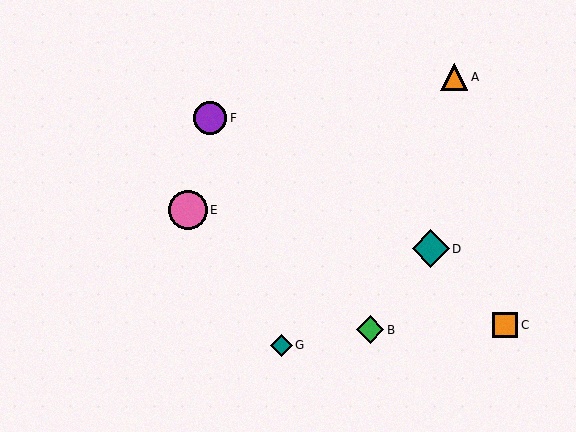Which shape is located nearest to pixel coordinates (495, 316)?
The orange square (labeled C) at (505, 325) is nearest to that location.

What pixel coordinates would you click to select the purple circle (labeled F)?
Click at (210, 118) to select the purple circle F.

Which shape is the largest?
The pink circle (labeled E) is the largest.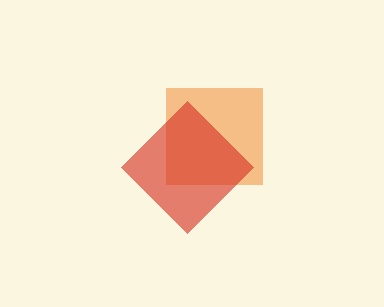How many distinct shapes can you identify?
There are 2 distinct shapes: an orange square, a red diamond.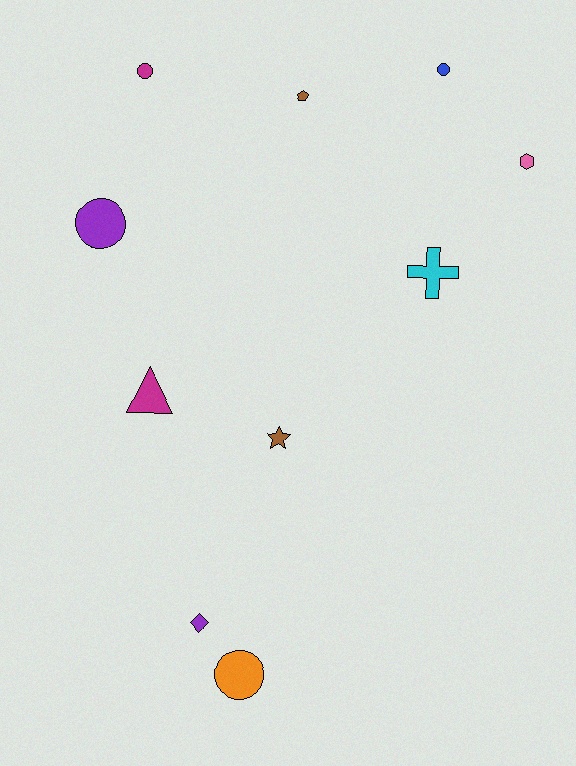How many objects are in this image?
There are 10 objects.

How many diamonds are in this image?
There is 1 diamond.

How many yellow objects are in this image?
There are no yellow objects.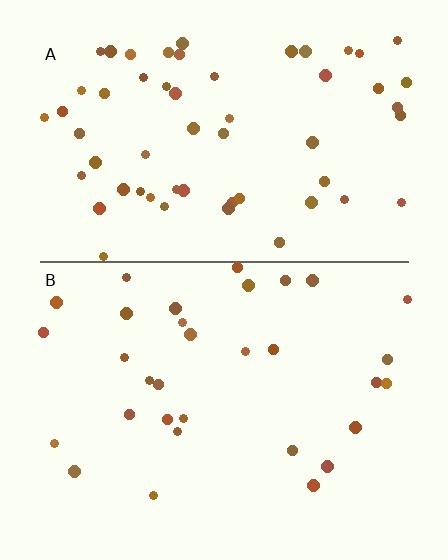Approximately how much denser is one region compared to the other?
Approximately 1.8× — region A over region B.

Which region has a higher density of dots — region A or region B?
A (the top).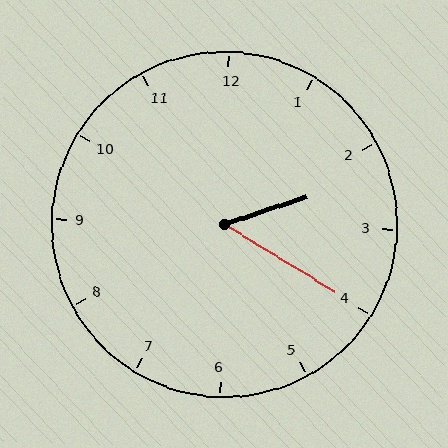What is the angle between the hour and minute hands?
Approximately 50 degrees.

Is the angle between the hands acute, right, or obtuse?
It is acute.